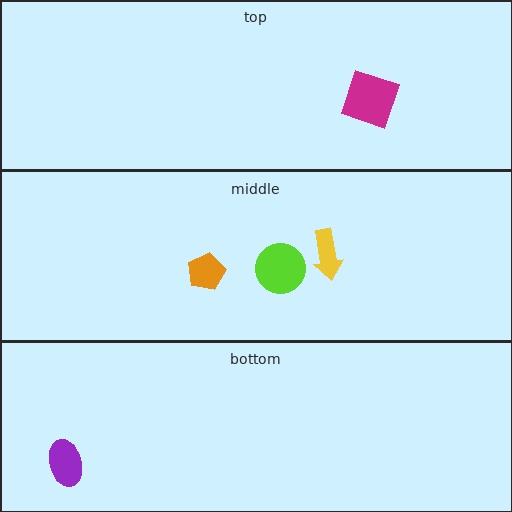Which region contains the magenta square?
The top region.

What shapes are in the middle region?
The orange pentagon, the lime circle, the yellow arrow.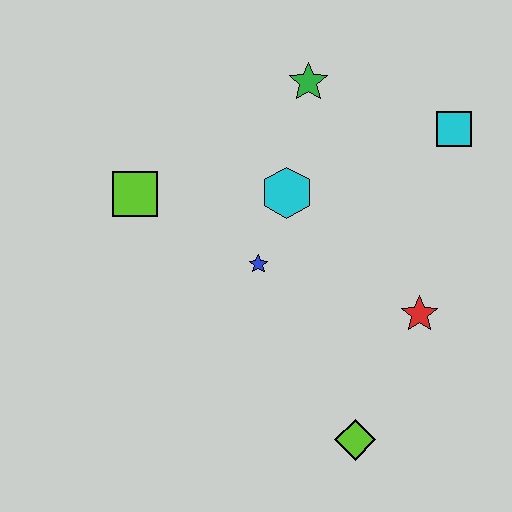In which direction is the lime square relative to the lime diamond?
The lime square is above the lime diamond.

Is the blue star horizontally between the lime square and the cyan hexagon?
Yes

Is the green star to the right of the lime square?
Yes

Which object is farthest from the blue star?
The cyan square is farthest from the blue star.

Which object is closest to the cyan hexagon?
The blue star is closest to the cyan hexagon.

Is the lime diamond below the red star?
Yes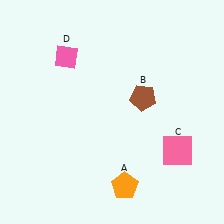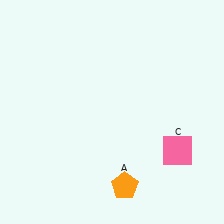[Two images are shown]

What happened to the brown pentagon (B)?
The brown pentagon (B) was removed in Image 2. It was in the top-right area of Image 1.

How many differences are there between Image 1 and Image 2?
There are 2 differences between the two images.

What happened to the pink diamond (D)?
The pink diamond (D) was removed in Image 2. It was in the top-left area of Image 1.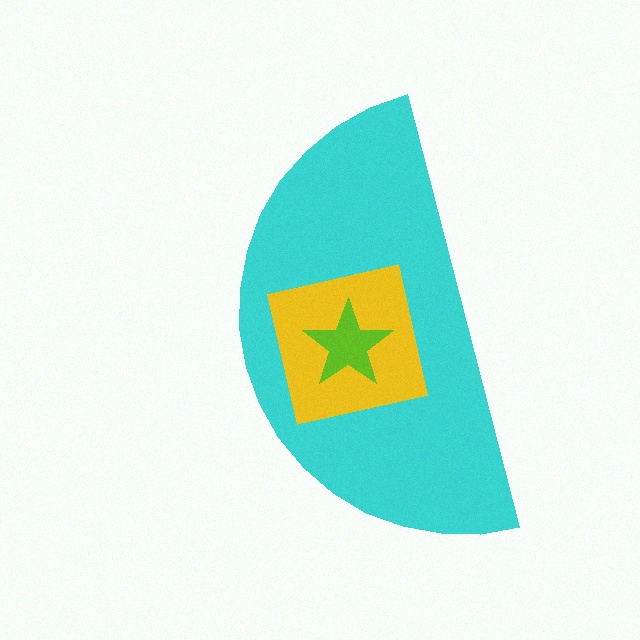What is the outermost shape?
The cyan semicircle.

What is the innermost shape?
The lime star.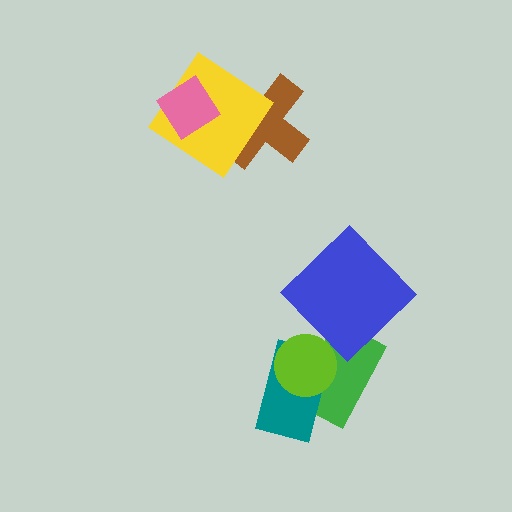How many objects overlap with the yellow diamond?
2 objects overlap with the yellow diamond.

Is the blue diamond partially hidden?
No, no other shape covers it.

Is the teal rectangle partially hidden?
Yes, it is partially covered by another shape.